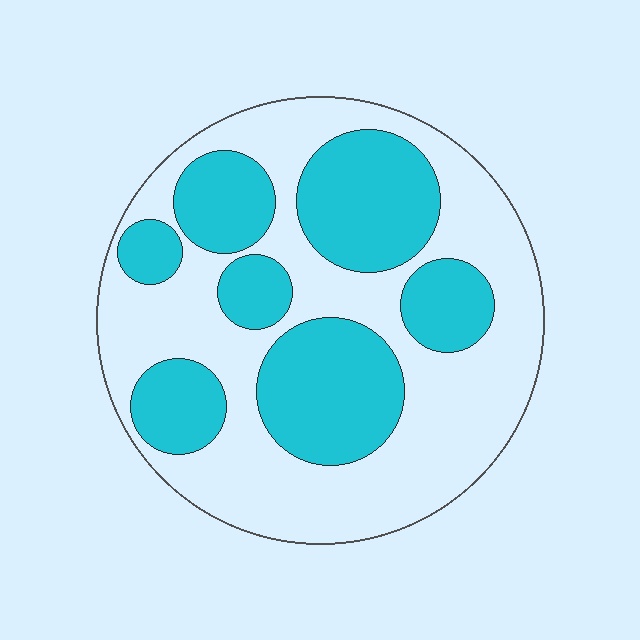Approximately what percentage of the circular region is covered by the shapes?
Approximately 40%.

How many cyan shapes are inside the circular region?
7.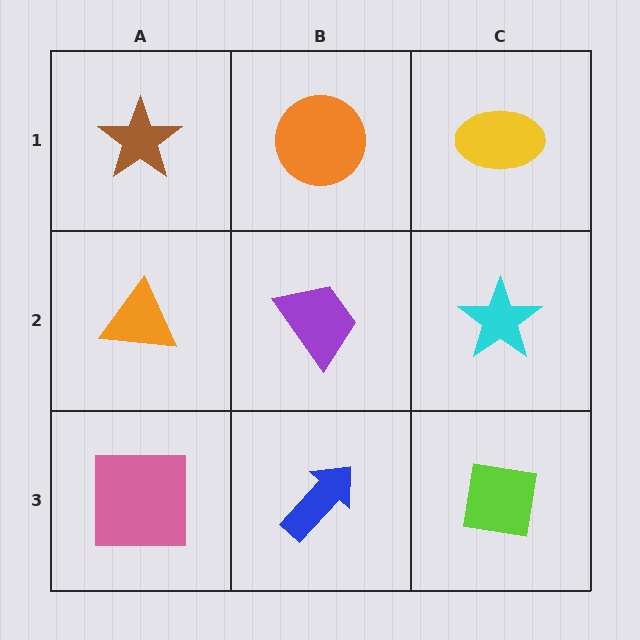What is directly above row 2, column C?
A yellow ellipse.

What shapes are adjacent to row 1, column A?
An orange triangle (row 2, column A), an orange circle (row 1, column B).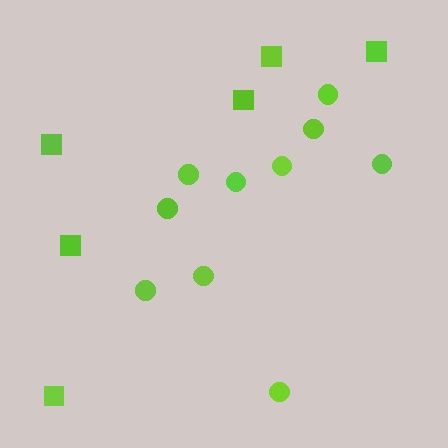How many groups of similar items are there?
There are 2 groups: one group of circles (10) and one group of squares (6).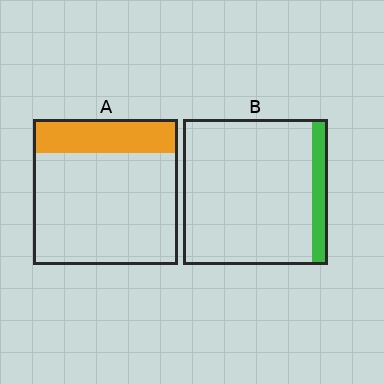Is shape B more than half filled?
No.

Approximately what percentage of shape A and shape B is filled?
A is approximately 25% and B is approximately 10%.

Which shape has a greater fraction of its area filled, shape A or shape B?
Shape A.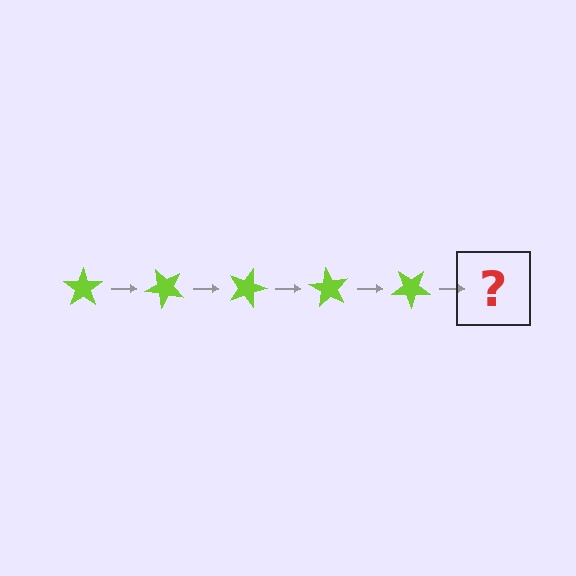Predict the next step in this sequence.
The next step is a lime star rotated 225 degrees.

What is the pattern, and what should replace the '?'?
The pattern is that the star rotates 45 degrees each step. The '?' should be a lime star rotated 225 degrees.